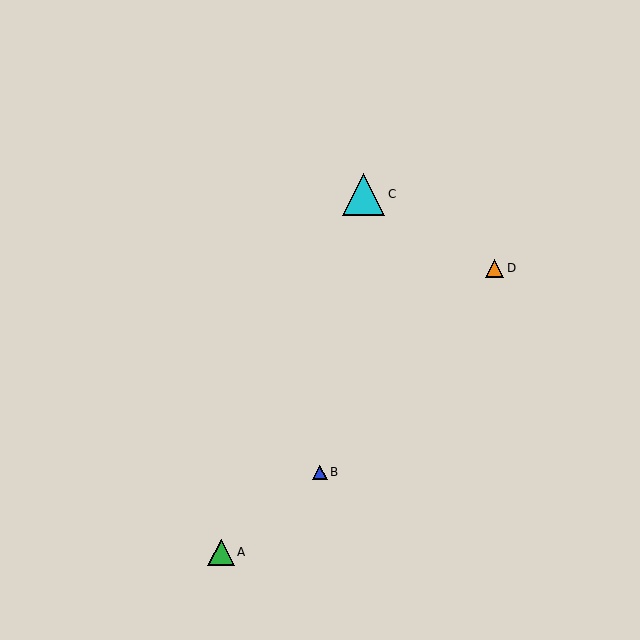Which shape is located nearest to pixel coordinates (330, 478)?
The blue triangle (labeled B) at (320, 472) is nearest to that location.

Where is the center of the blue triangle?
The center of the blue triangle is at (320, 472).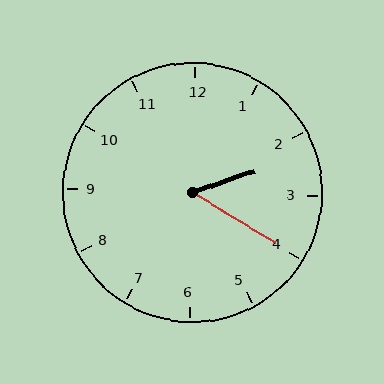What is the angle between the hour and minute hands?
Approximately 50 degrees.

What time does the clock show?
2:20.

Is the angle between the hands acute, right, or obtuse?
It is acute.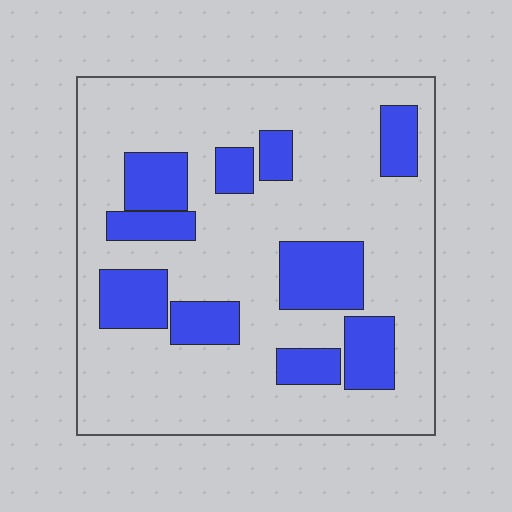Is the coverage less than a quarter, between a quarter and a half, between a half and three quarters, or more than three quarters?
Less than a quarter.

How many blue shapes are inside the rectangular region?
10.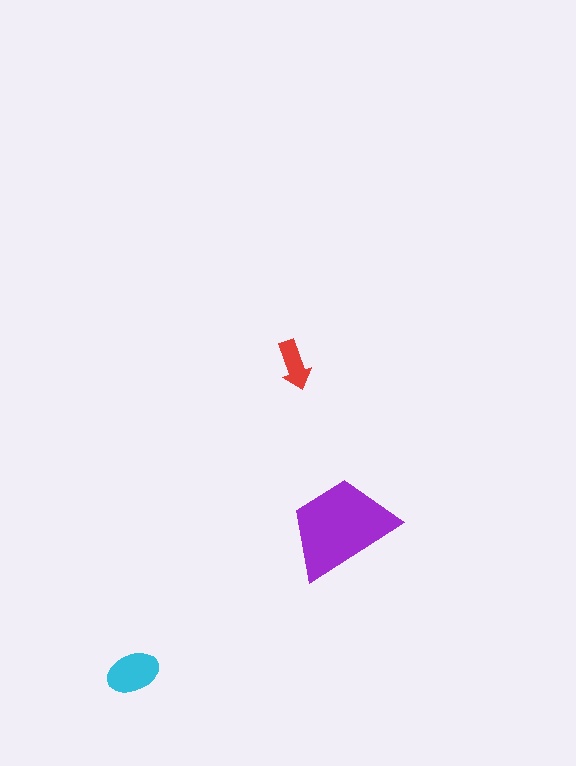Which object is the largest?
The purple trapezoid.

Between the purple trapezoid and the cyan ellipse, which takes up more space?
The purple trapezoid.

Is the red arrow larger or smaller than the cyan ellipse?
Smaller.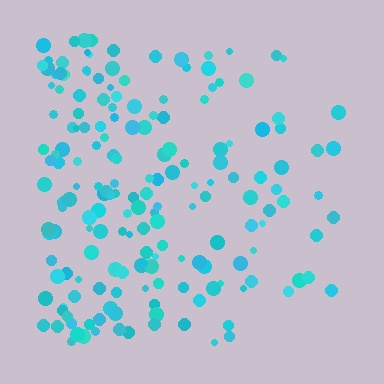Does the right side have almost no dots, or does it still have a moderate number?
Still a moderate number, just noticeably fewer than the left.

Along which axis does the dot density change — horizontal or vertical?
Horizontal.